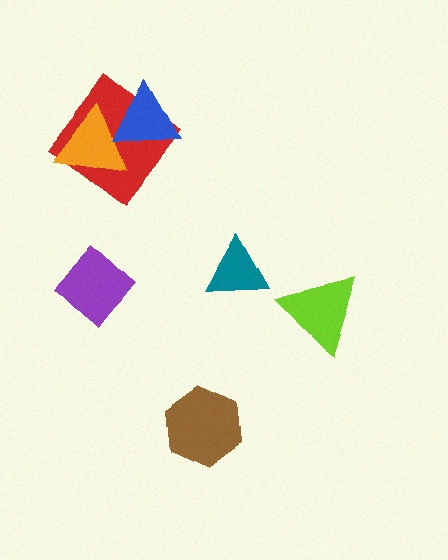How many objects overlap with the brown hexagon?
0 objects overlap with the brown hexagon.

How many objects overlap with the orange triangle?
2 objects overlap with the orange triangle.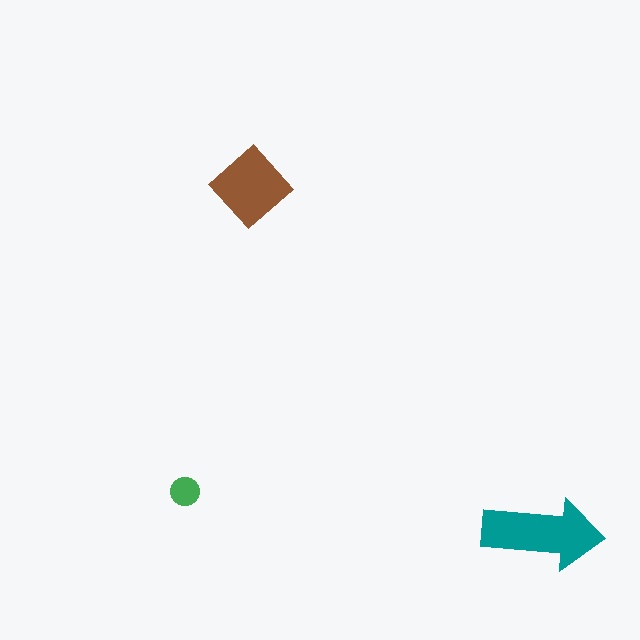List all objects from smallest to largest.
The green circle, the brown diamond, the teal arrow.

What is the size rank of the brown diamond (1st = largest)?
2nd.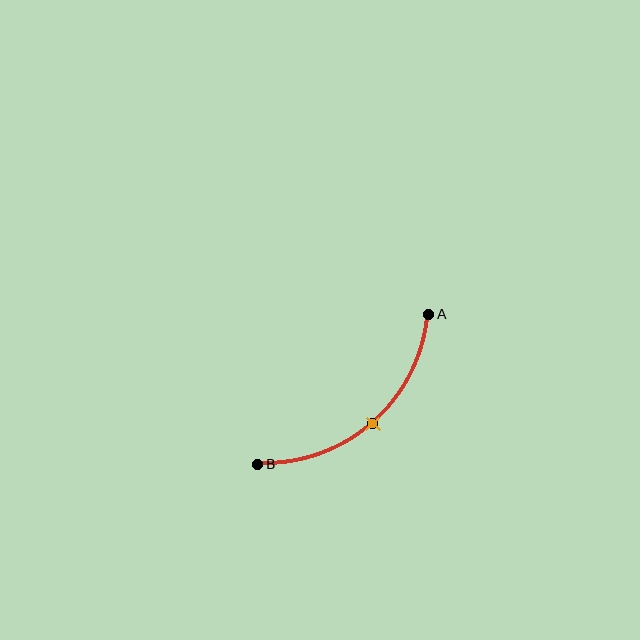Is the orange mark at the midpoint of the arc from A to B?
Yes. The orange mark lies on the arc at equal arc-length from both A and B — it is the arc midpoint.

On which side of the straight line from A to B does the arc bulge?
The arc bulges below and to the right of the straight line connecting A and B.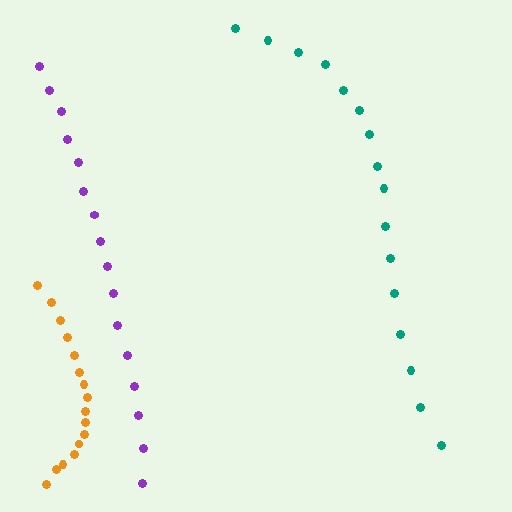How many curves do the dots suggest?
There are 3 distinct paths.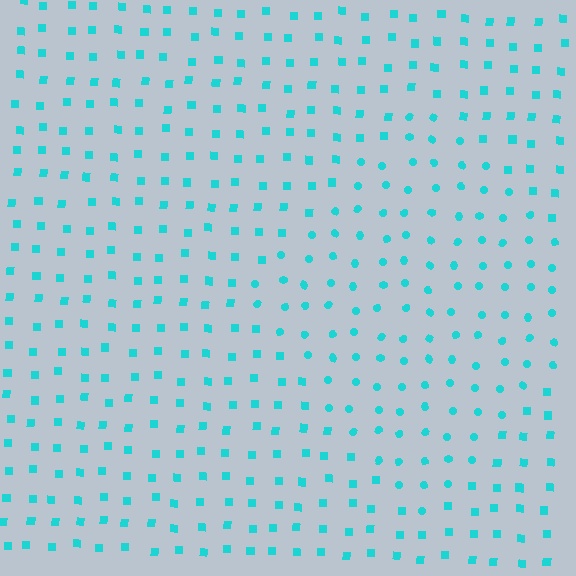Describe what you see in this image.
The image is filled with small cyan elements arranged in a uniform grid. A diamond-shaped region contains circles, while the surrounding area contains squares. The boundary is defined purely by the change in element shape.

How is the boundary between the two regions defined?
The boundary is defined by a change in element shape: circles inside vs. squares outside. All elements share the same color and spacing.